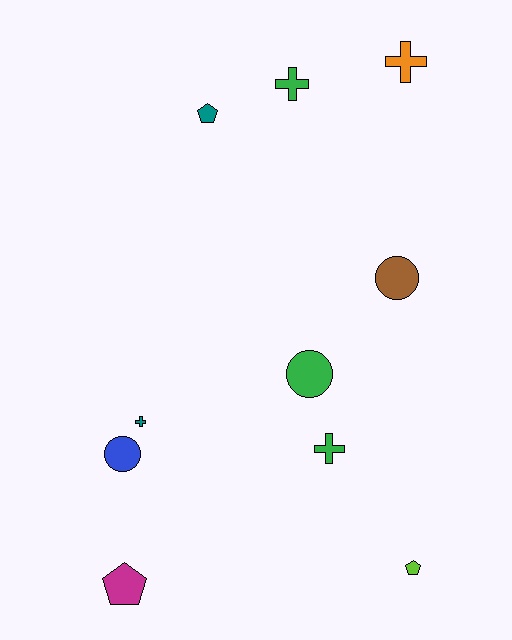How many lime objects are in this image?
There is 1 lime object.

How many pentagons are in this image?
There are 3 pentagons.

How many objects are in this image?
There are 10 objects.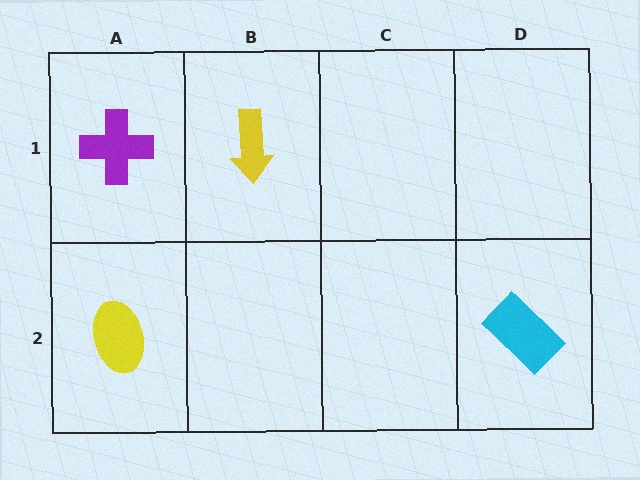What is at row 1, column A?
A purple cross.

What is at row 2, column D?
A cyan rectangle.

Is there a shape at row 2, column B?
No, that cell is empty.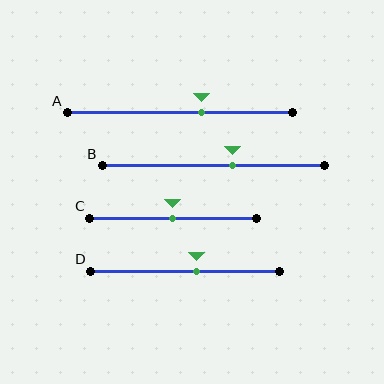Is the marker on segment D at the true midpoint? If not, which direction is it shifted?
No, the marker on segment D is shifted to the right by about 6% of the segment length.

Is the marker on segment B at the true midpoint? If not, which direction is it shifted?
No, the marker on segment B is shifted to the right by about 9% of the segment length.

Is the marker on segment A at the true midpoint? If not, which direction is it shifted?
No, the marker on segment A is shifted to the right by about 9% of the segment length.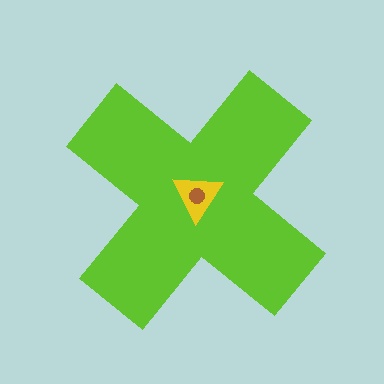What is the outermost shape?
The lime cross.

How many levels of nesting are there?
3.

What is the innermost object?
The brown circle.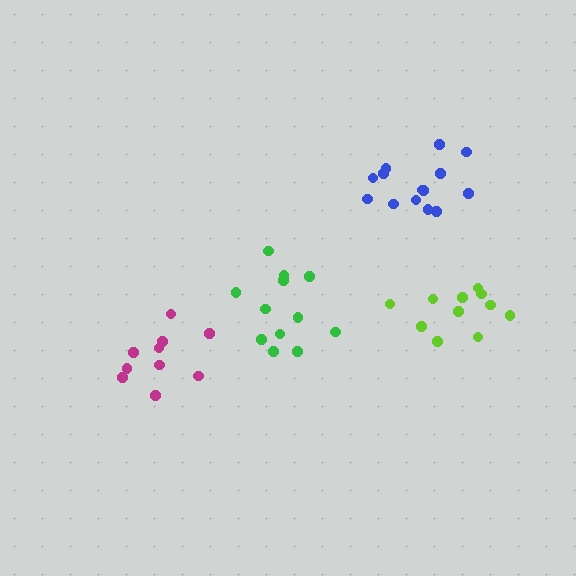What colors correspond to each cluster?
The clusters are colored: lime, magenta, blue, green.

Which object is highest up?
The blue cluster is topmost.